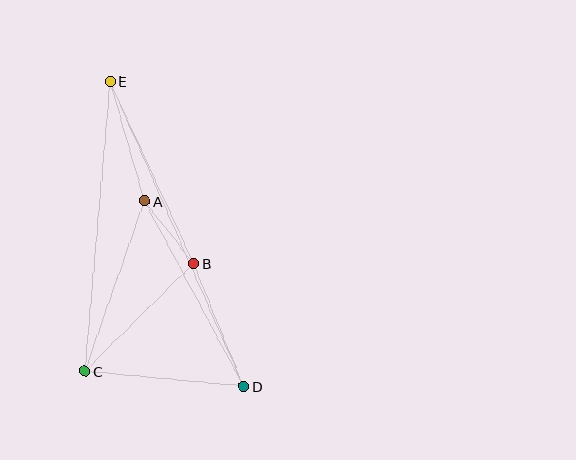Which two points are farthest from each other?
Points D and E are farthest from each other.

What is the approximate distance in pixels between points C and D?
The distance between C and D is approximately 159 pixels.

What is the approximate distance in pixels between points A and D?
The distance between A and D is approximately 210 pixels.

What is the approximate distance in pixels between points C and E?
The distance between C and E is approximately 291 pixels.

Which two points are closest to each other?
Points A and B are closest to each other.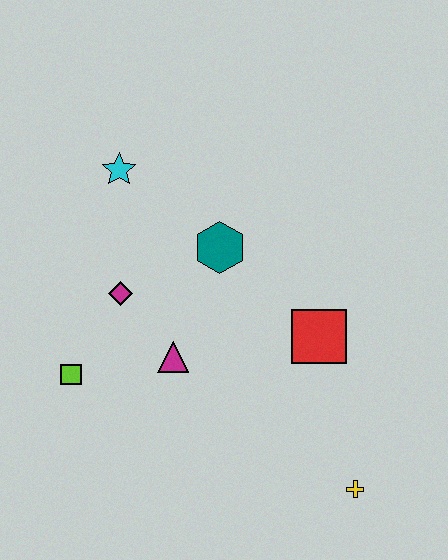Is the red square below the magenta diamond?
Yes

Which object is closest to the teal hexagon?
The magenta diamond is closest to the teal hexagon.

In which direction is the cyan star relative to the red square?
The cyan star is to the left of the red square.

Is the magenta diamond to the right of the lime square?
Yes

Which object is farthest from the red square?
The cyan star is farthest from the red square.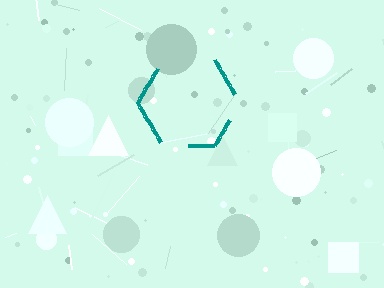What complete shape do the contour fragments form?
The contour fragments form a hexagon.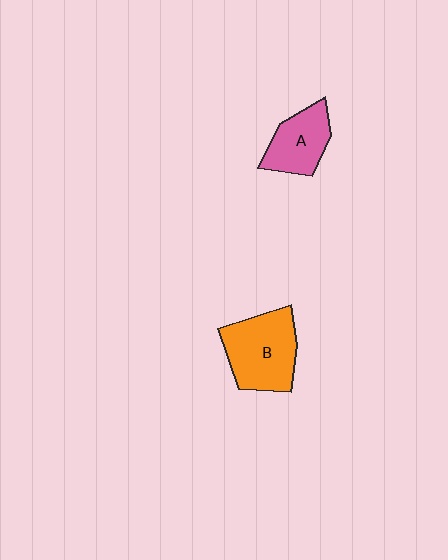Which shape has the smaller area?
Shape A (pink).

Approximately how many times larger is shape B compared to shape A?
Approximately 1.5 times.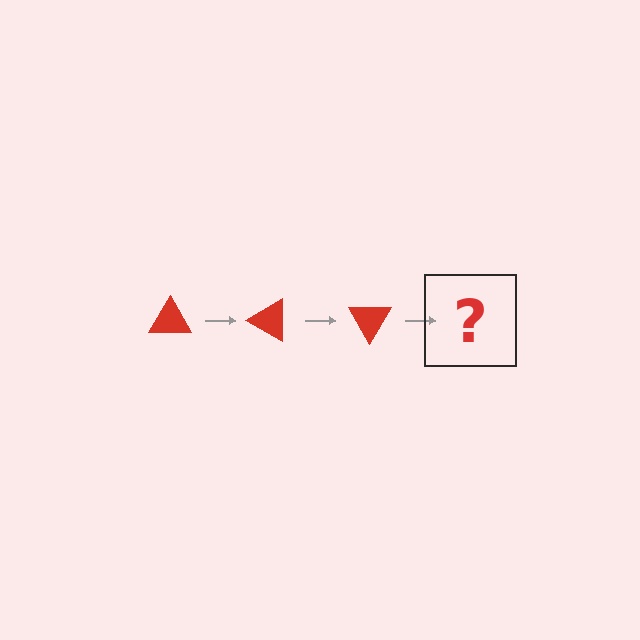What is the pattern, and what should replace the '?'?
The pattern is that the triangle rotates 30 degrees each step. The '?' should be a red triangle rotated 90 degrees.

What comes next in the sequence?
The next element should be a red triangle rotated 90 degrees.